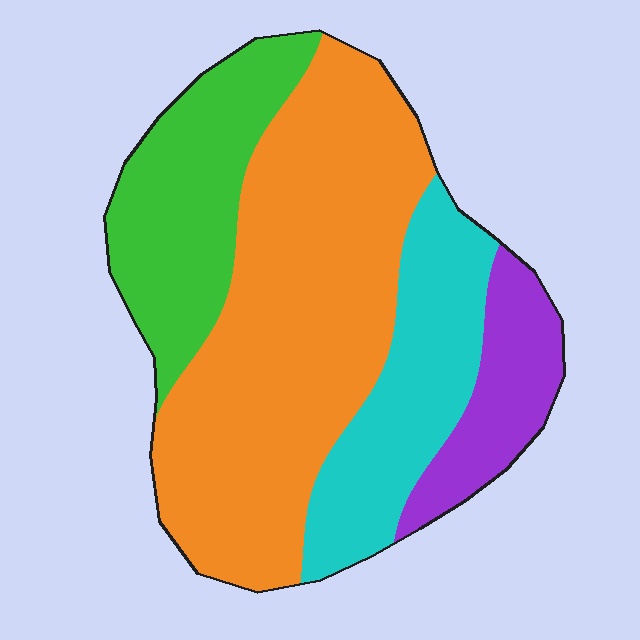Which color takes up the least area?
Purple, at roughly 10%.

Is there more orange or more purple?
Orange.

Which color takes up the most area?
Orange, at roughly 50%.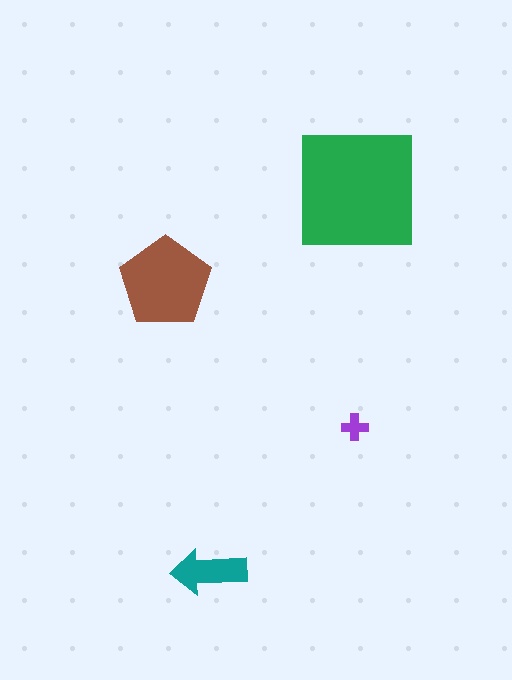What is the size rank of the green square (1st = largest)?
1st.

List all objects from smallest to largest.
The purple cross, the teal arrow, the brown pentagon, the green square.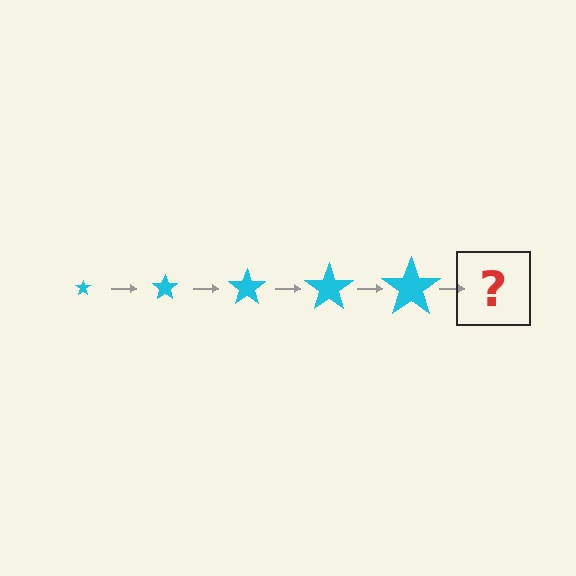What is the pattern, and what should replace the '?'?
The pattern is that the star gets progressively larger each step. The '?' should be a cyan star, larger than the previous one.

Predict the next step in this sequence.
The next step is a cyan star, larger than the previous one.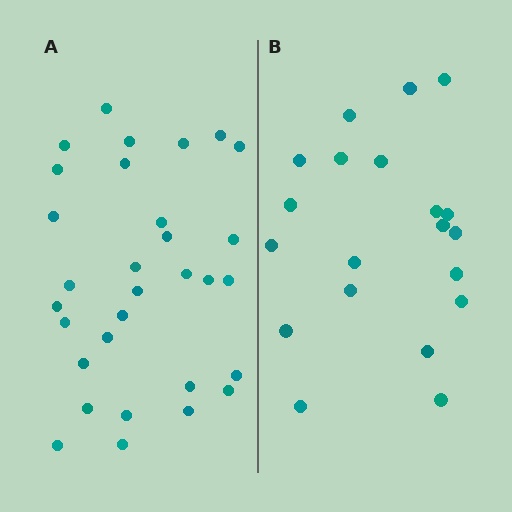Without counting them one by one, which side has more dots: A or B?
Region A (the left region) has more dots.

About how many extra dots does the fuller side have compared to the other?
Region A has roughly 12 or so more dots than region B.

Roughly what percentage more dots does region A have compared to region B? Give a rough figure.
About 55% more.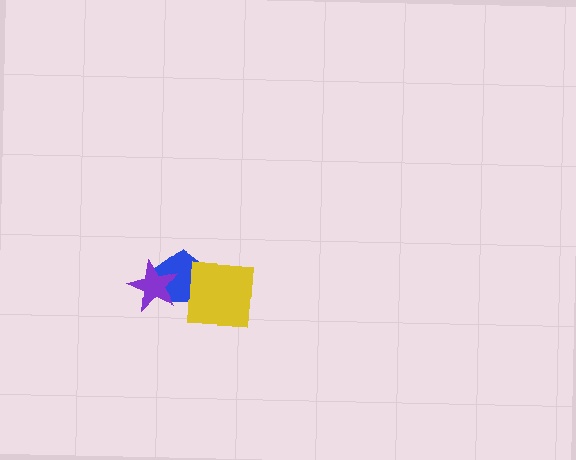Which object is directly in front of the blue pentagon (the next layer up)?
The yellow square is directly in front of the blue pentagon.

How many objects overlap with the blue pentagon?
2 objects overlap with the blue pentagon.